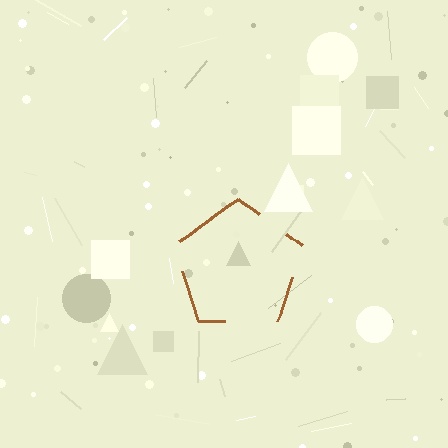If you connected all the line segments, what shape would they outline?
They would outline a pentagon.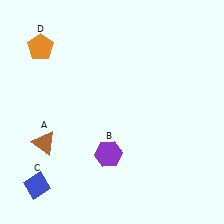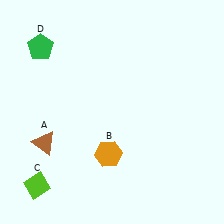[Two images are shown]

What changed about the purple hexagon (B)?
In Image 1, B is purple. In Image 2, it changed to orange.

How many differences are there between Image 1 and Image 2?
There are 3 differences between the two images.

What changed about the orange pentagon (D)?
In Image 1, D is orange. In Image 2, it changed to green.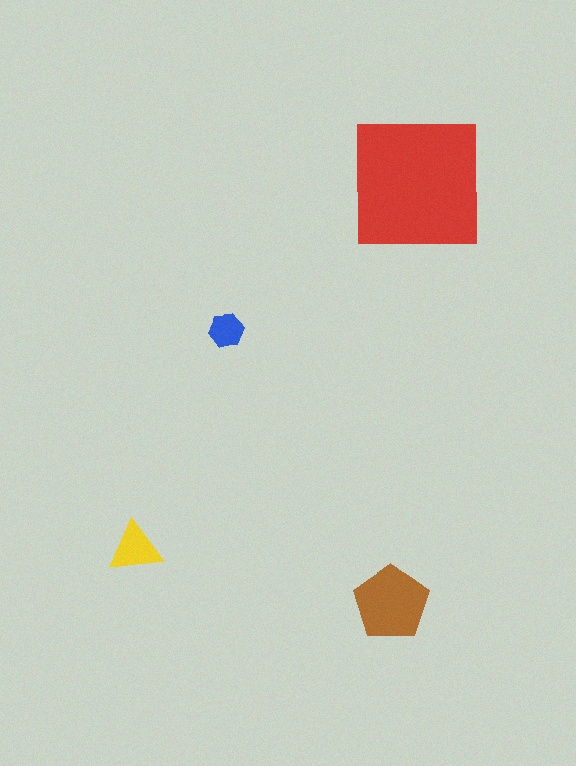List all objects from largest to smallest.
The red square, the brown pentagon, the yellow triangle, the blue hexagon.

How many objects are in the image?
There are 4 objects in the image.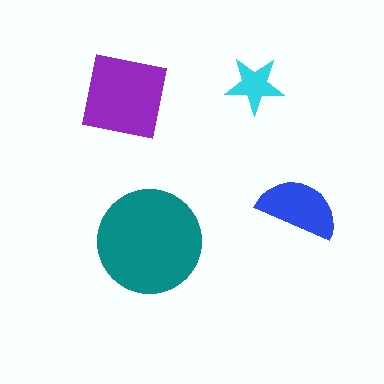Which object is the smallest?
The cyan star.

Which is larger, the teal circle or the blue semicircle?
The teal circle.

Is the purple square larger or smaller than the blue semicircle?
Larger.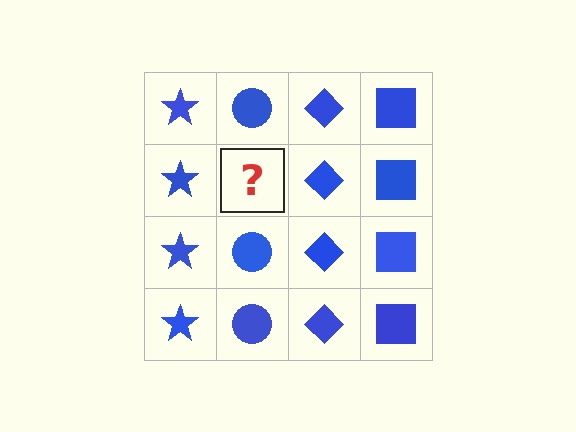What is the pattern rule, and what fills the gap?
The rule is that each column has a consistent shape. The gap should be filled with a blue circle.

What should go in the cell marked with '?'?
The missing cell should contain a blue circle.